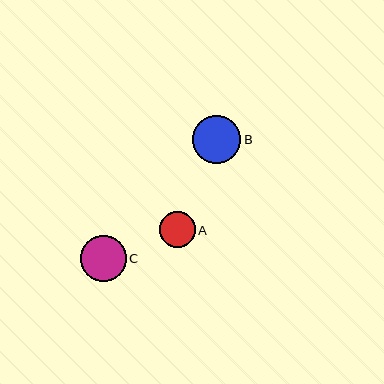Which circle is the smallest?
Circle A is the smallest with a size of approximately 36 pixels.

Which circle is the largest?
Circle B is the largest with a size of approximately 49 pixels.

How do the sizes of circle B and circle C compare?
Circle B and circle C are approximately the same size.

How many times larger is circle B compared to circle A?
Circle B is approximately 1.4 times the size of circle A.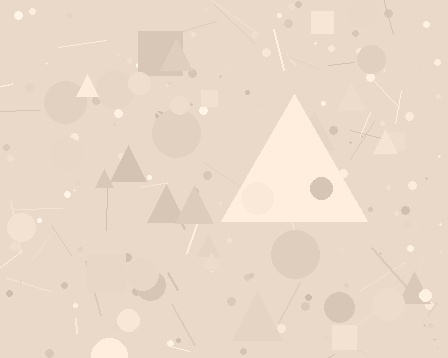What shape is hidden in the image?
A triangle is hidden in the image.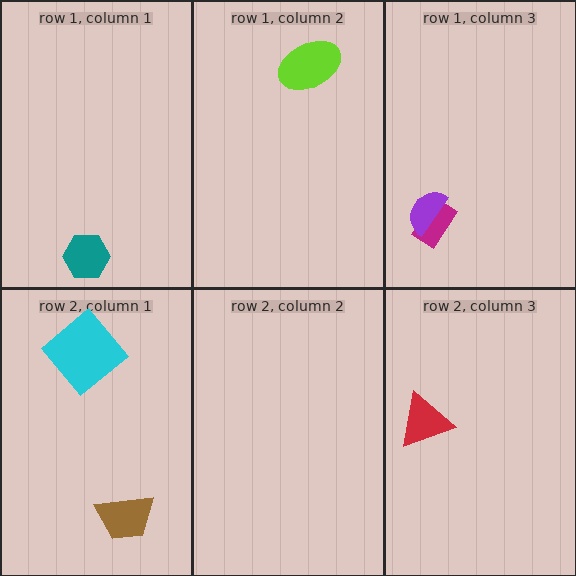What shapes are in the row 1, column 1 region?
The teal hexagon.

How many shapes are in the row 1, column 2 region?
1.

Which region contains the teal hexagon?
The row 1, column 1 region.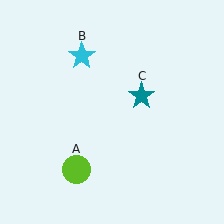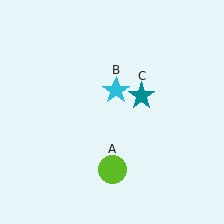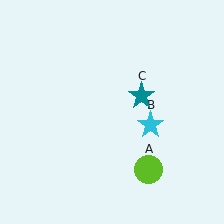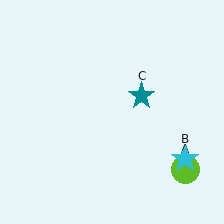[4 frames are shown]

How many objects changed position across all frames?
2 objects changed position: lime circle (object A), cyan star (object B).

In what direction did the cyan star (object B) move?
The cyan star (object B) moved down and to the right.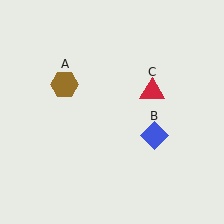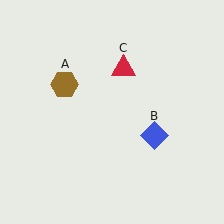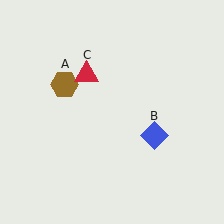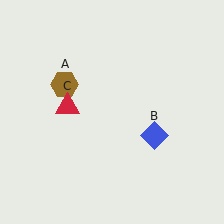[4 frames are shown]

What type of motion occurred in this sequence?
The red triangle (object C) rotated counterclockwise around the center of the scene.